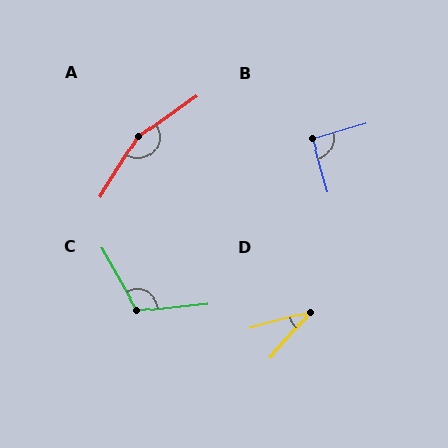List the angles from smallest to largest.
D (34°), B (90°), C (113°), A (157°).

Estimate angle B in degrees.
Approximately 90 degrees.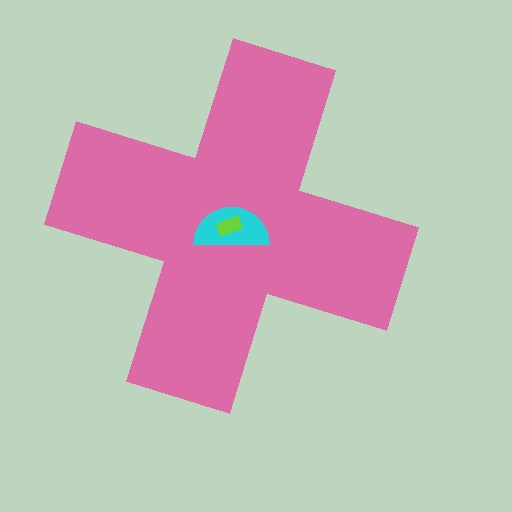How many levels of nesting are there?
3.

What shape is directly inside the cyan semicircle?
The lime rectangle.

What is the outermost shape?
The pink cross.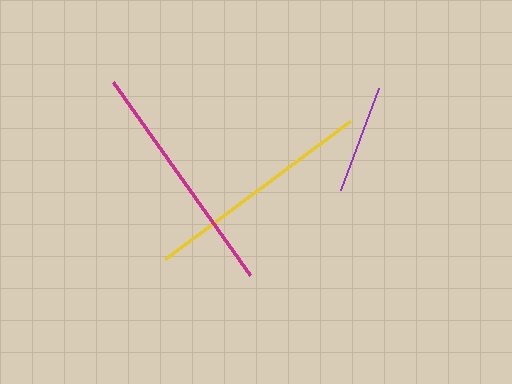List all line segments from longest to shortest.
From longest to shortest: magenta, yellow, purple.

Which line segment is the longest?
The magenta line is the longest at approximately 237 pixels.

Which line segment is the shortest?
The purple line is the shortest at approximately 109 pixels.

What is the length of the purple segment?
The purple segment is approximately 109 pixels long.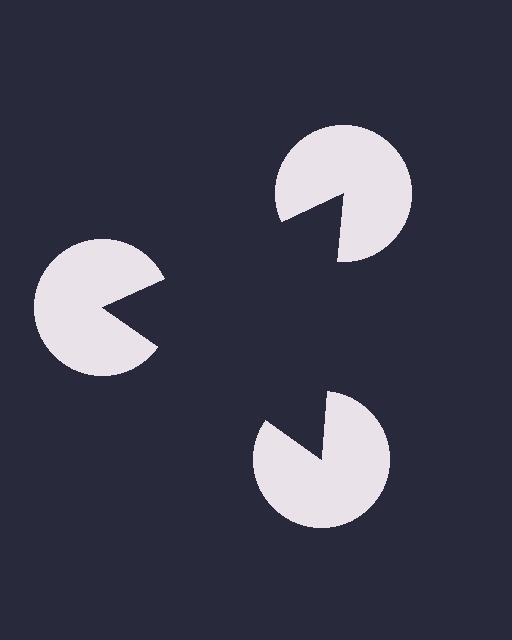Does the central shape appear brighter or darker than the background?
It typically appears slightly darker than the background, even though no actual brightness change is drawn.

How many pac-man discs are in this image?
There are 3 — one at each vertex of the illusory triangle.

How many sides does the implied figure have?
3 sides.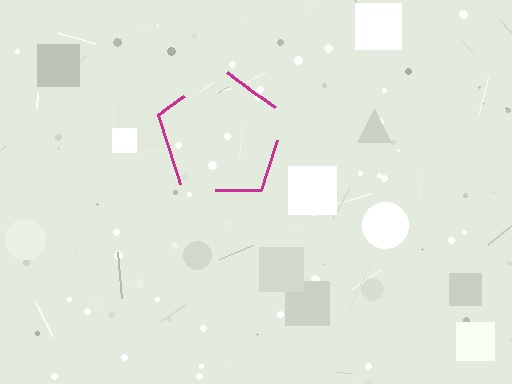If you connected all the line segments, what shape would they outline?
They would outline a pentagon.